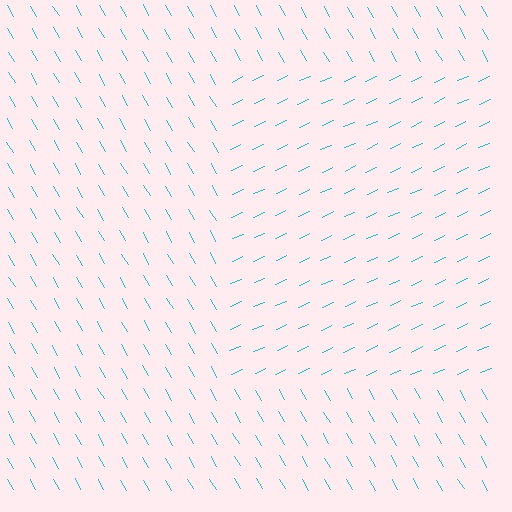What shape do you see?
I see a rectangle.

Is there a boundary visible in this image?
Yes, there is a texture boundary formed by a change in line orientation.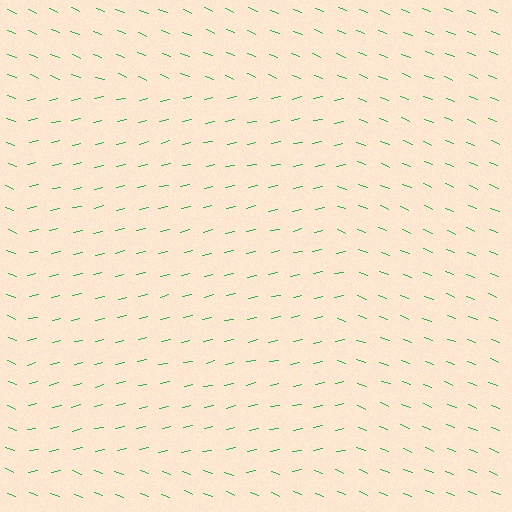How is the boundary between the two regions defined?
The boundary is defined purely by a change in line orientation (approximately 34 degrees difference). All lines are the same color and thickness.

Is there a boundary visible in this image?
Yes, there is a texture boundary formed by a change in line orientation.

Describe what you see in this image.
The image is filled with small green line segments. A rectangle region in the image has lines oriented differently from the surrounding lines, creating a visible texture boundary.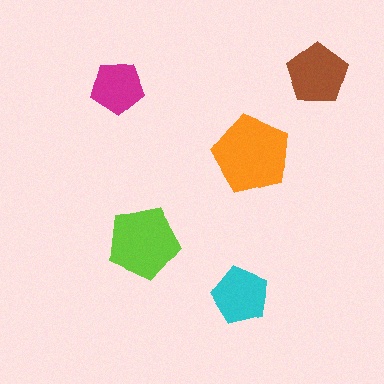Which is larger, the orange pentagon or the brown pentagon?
The orange one.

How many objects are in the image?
There are 5 objects in the image.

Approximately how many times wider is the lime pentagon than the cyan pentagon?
About 1.5 times wider.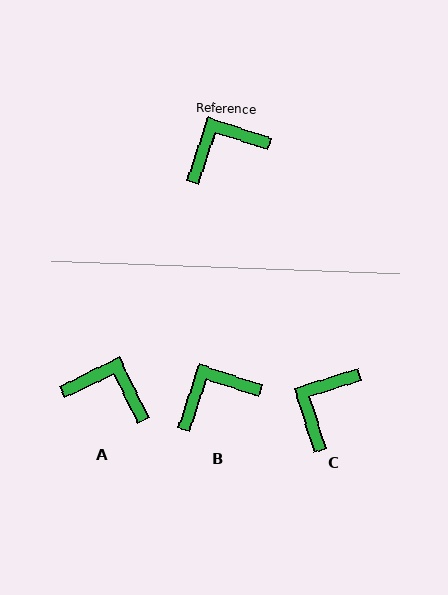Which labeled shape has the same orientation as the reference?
B.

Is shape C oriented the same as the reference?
No, it is off by about 35 degrees.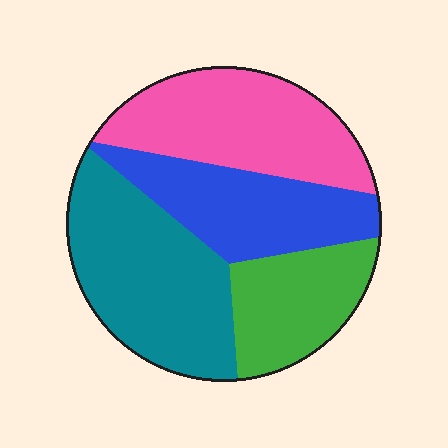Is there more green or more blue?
Blue.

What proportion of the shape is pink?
Pink covers roughly 30% of the shape.